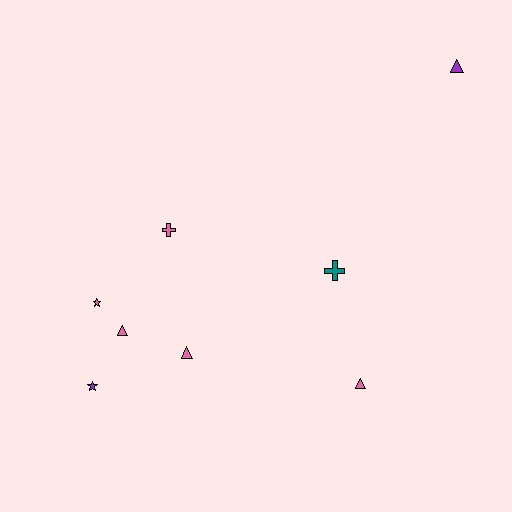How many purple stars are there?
There is 1 purple star.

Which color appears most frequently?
Pink, with 5 objects.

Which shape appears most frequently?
Triangle, with 4 objects.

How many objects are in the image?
There are 8 objects.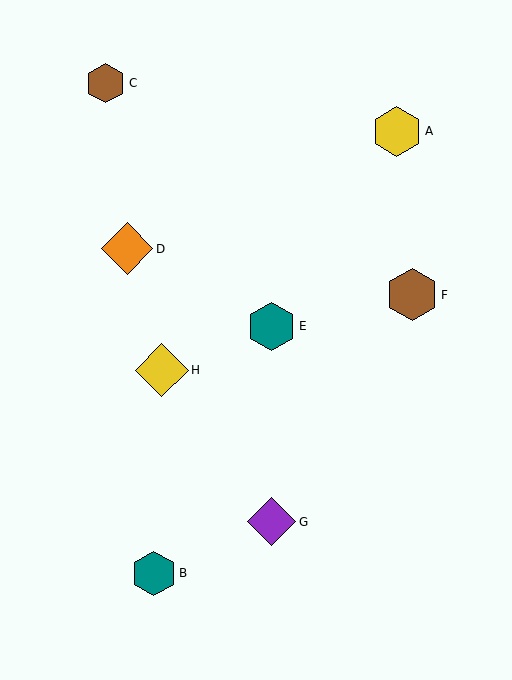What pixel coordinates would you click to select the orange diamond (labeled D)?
Click at (127, 249) to select the orange diamond D.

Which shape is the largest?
The yellow diamond (labeled H) is the largest.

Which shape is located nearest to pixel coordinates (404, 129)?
The yellow hexagon (labeled A) at (397, 131) is nearest to that location.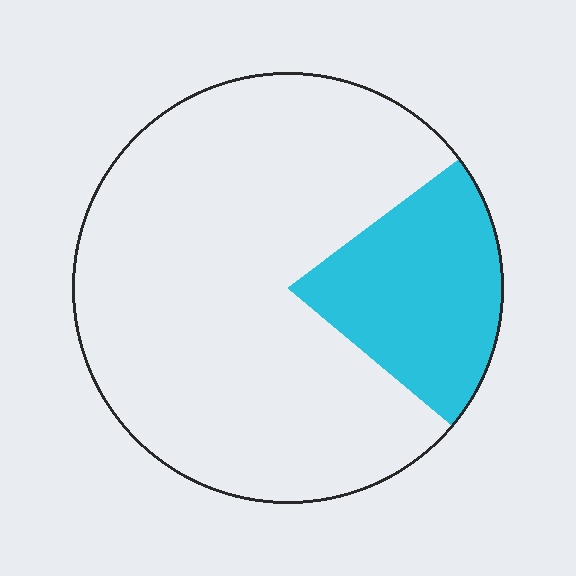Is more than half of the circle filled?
No.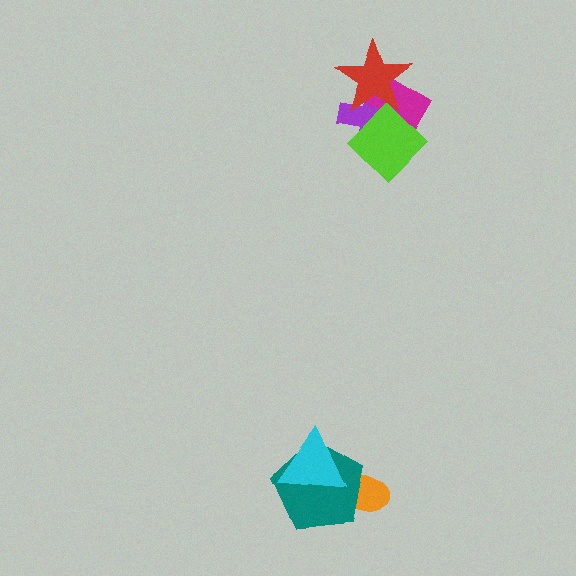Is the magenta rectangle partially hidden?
Yes, it is partially covered by another shape.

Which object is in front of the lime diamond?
The red star is in front of the lime diamond.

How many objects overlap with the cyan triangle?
2 objects overlap with the cyan triangle.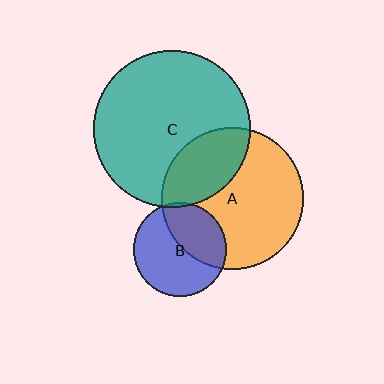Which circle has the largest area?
Circle C (teal).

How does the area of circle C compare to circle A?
Approximately 1.2 times.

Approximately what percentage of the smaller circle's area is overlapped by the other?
Approximately 5%.